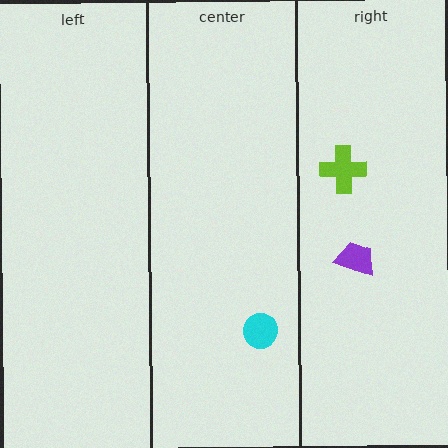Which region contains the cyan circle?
The center region.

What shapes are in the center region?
The cyan circle.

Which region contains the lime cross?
The right region.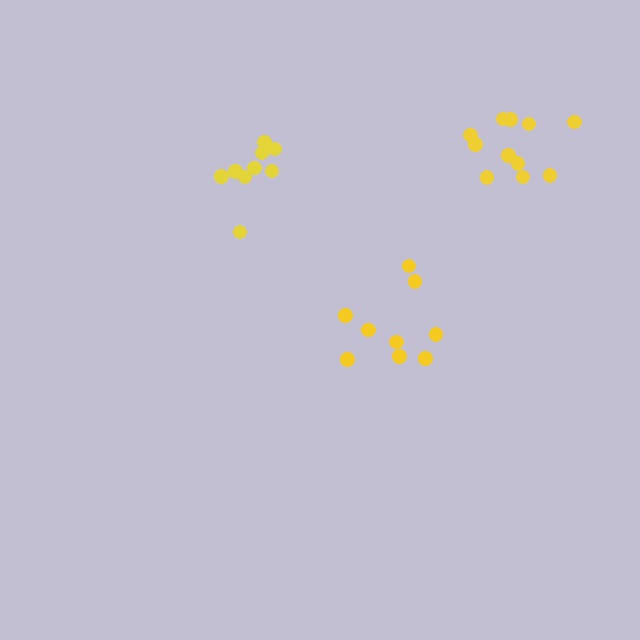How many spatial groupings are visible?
There are 3 spatial groupings.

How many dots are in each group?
Group 1: 10 dots, Group 2: 9 dots, Group 3: 11 dots (30 total).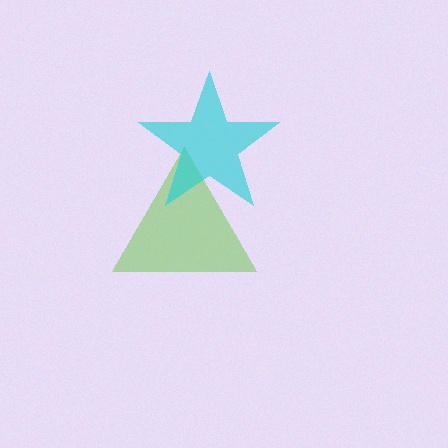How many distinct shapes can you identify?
There are 2 distinct shapes: a lime triangle, a cyan star.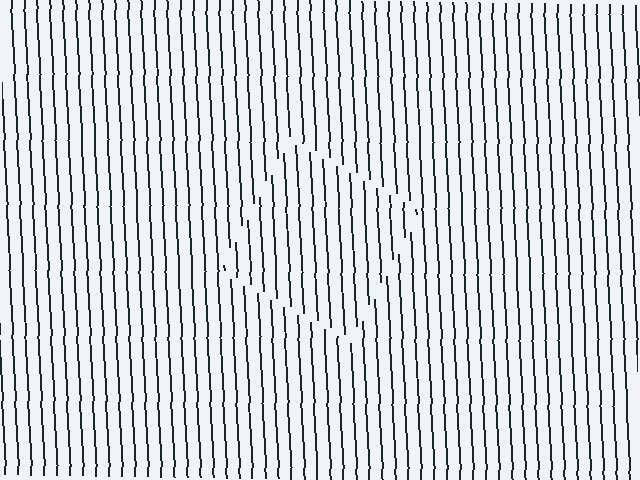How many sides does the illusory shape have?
4 sides — the line-ends trace a square.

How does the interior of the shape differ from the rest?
The interior of the shape contains the same grating, shifted by half a period — the contour is defined by the phase discontinuity where line-ends from the inner and outer gratings abut.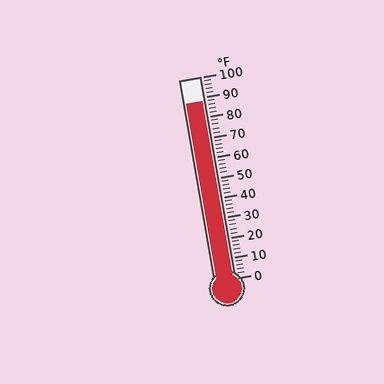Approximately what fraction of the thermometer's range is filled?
The thermometer is filled to approximately 90% of its range.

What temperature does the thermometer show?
The thermometer shows approximately 88°F.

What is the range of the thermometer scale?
The thermometer scale ranges from 0°F to 100°F.